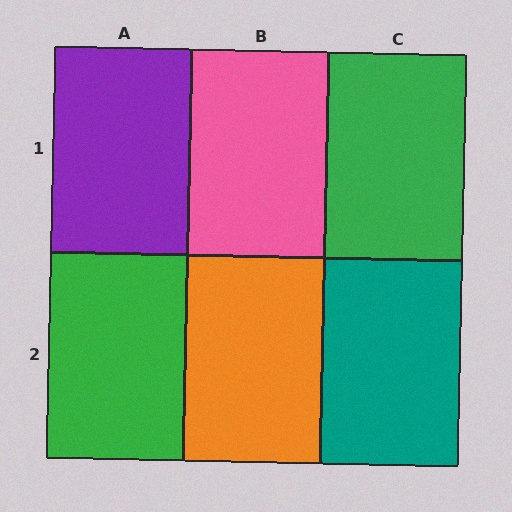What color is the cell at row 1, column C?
Green.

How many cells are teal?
1 cell is teal.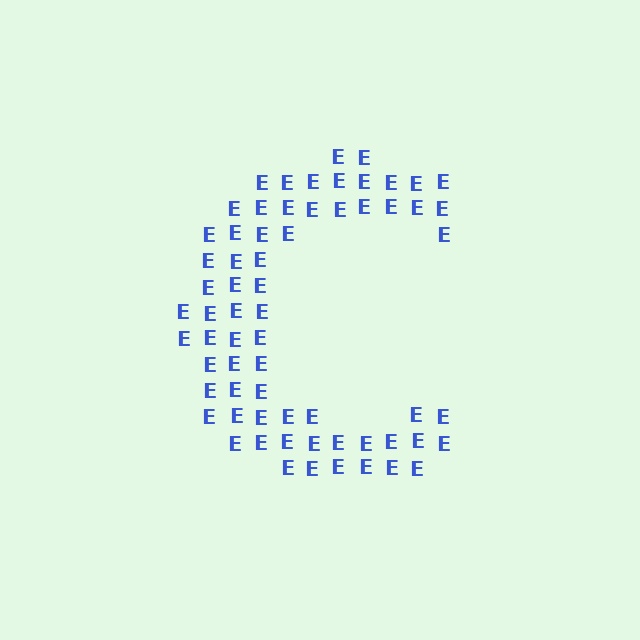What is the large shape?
The large shape is the letter C.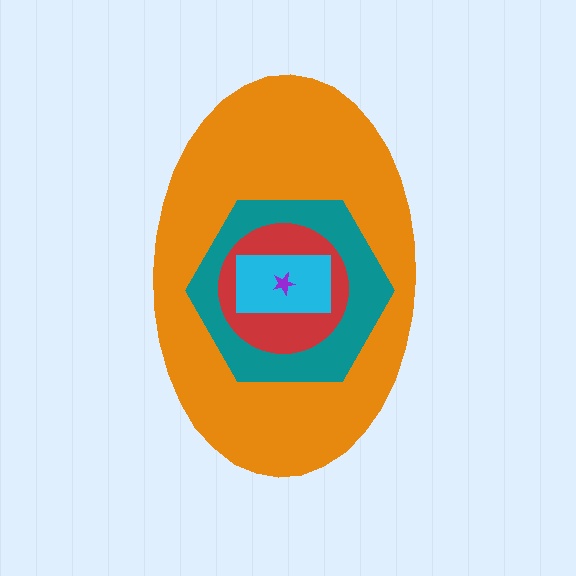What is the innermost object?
The purple star.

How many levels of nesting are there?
5.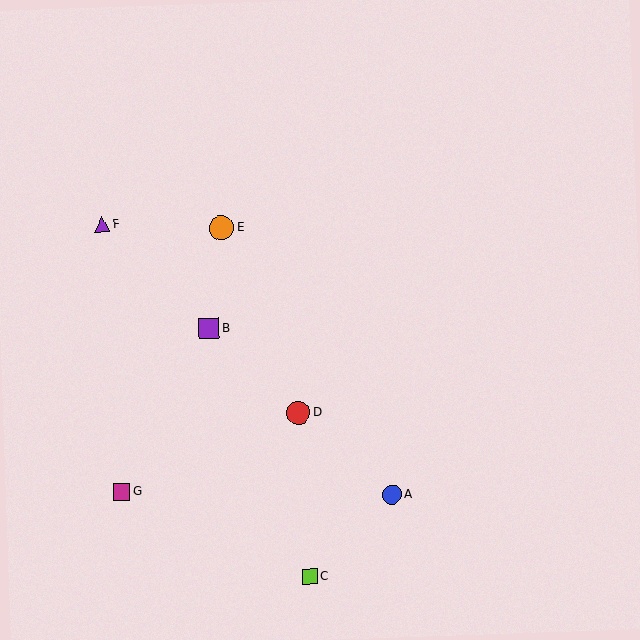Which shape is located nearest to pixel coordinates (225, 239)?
The orange circle (labeled E) at (221, 228) is nearest to that location.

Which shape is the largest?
The orange circle (labeled E) is the largest.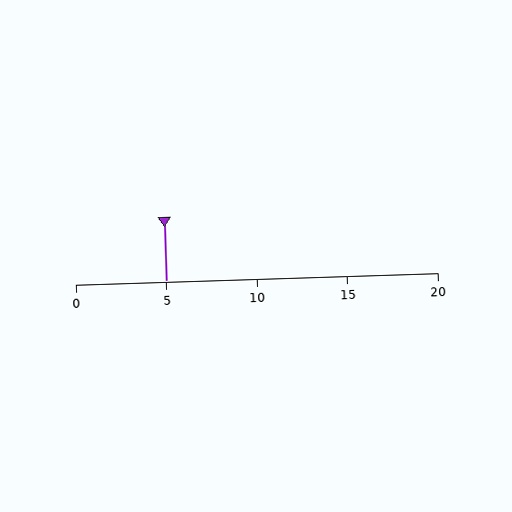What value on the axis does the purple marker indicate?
The marker indicates approximately 5.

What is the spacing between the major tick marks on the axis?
The major ticks are spaced 5 apart.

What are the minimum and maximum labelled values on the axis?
The axis runs from 0 to 20.